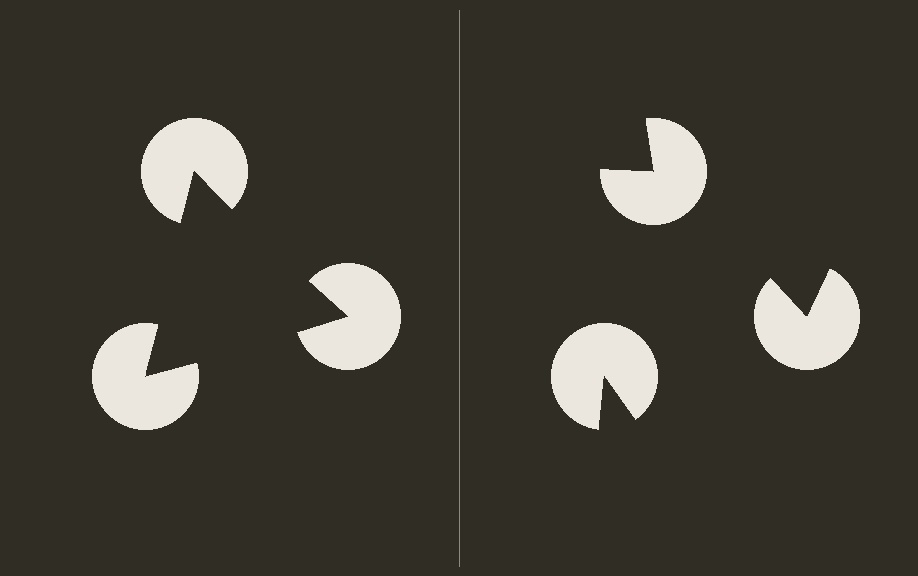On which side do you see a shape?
An illusory triangle appears on the left side. On the right side the wedge cuts are rotated, so no coherent shape forms.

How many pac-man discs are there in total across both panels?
6 — 3 on each side.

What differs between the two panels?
The pac-man discs are positioned identically on both sides; only the wedge orientations differ. On the left they align to a triangle; on the right they are misaligned.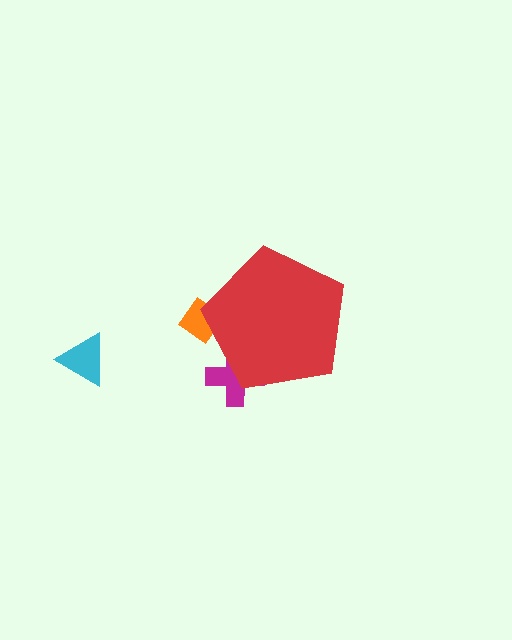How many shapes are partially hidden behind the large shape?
2 shapes are partially hidden.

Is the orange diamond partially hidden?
Yes, the orange diamond is partially hidden behind the red pentagon.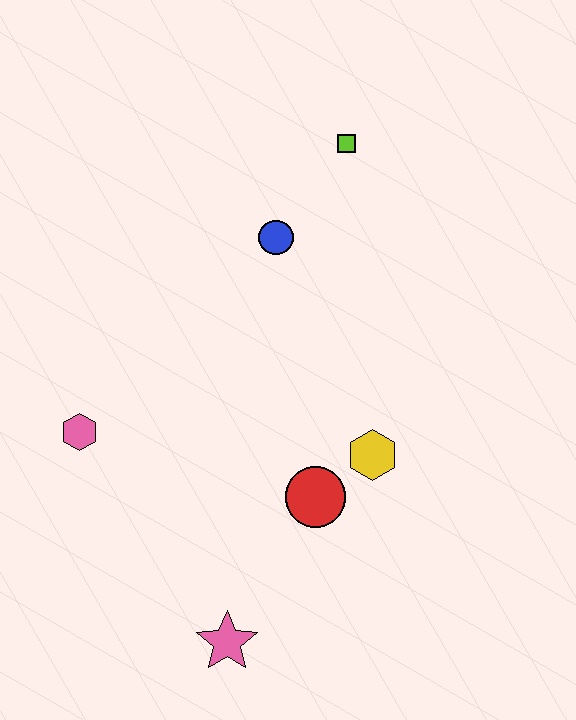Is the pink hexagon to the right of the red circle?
No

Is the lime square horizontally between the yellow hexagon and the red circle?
Yes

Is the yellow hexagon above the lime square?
No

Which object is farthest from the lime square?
The pink star is farthest from the lime square.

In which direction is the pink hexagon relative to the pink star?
The pink hexagon is above the pink star.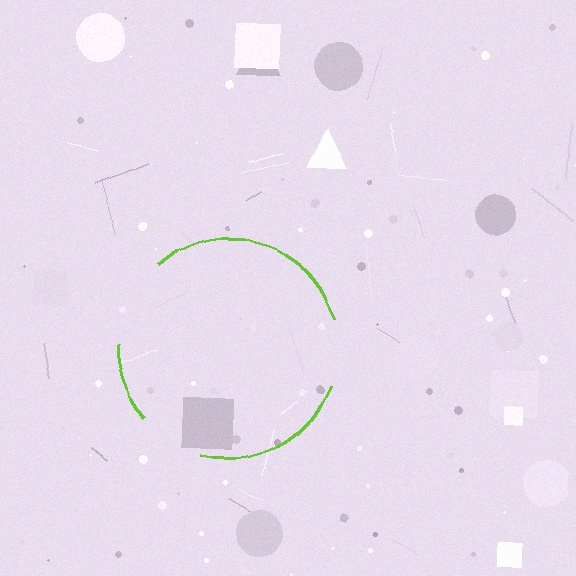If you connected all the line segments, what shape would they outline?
They would outline a circle.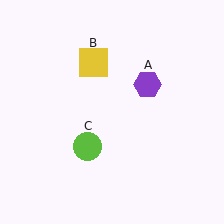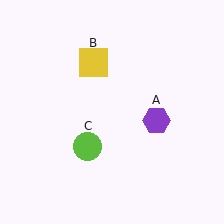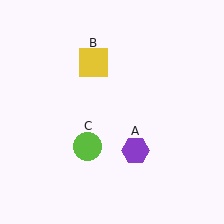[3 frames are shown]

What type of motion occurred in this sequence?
The purple hexagon (object A) rotated clockwise around the center of the scene.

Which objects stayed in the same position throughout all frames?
Yellow square (object B) and lime circle (object C) remained stationary.